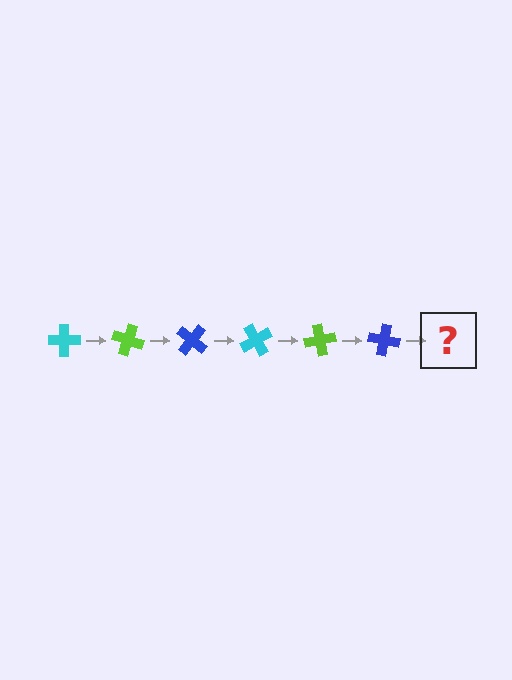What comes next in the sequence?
The next element should be a cyan cross, rotated 120 degrees from the start.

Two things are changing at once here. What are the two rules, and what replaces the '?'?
The two rules are that it rotates 20 degrees each step and the color cycles through cyan, lime, and blue. The '?' should be a cyan cross, rotated 120 degrees from the start.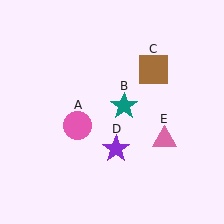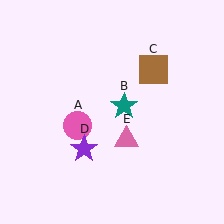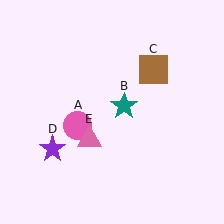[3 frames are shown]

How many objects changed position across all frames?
2 objects changed position: purple star (object D), pink triangle (object E).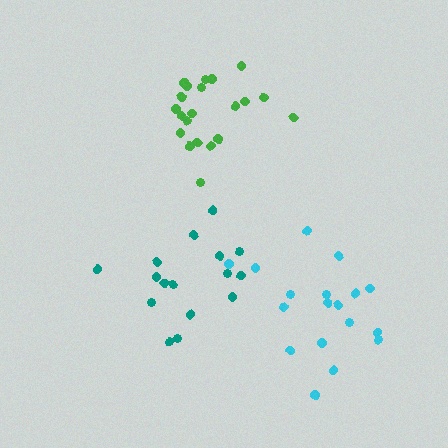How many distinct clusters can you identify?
There are 3 distinct clusters.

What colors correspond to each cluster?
The clusters are colored: teal, green, cyan.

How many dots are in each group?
Group 1: 16 dots, Group 2: 21 dots, Group 3: 18 dots (55 total).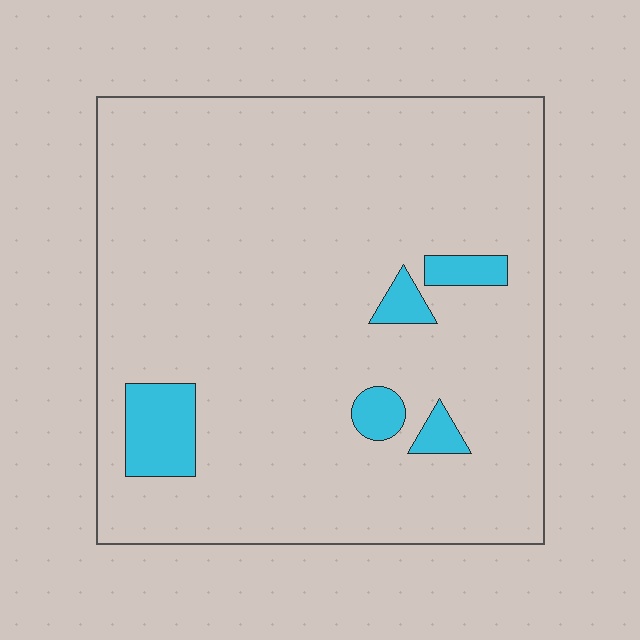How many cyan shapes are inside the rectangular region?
5.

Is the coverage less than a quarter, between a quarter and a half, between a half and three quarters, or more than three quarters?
Less than a quarter.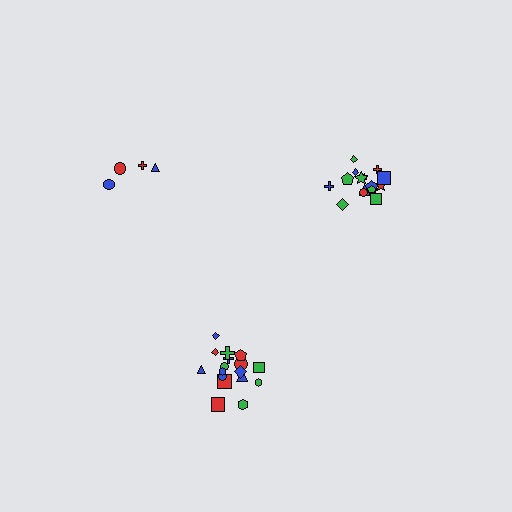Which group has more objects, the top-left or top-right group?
The top-right group.